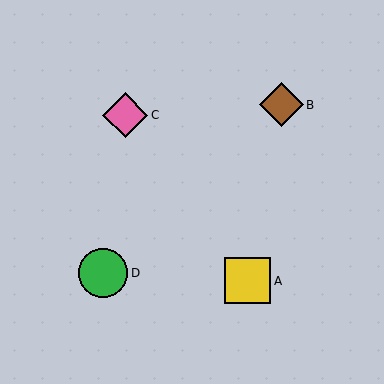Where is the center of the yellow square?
The center of the yellow square is at (248, 281).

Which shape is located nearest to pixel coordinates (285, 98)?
The brown diamond (labeled B) at (281, 105) is nearest to that location.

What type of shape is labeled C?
Shape C is a pink diamond.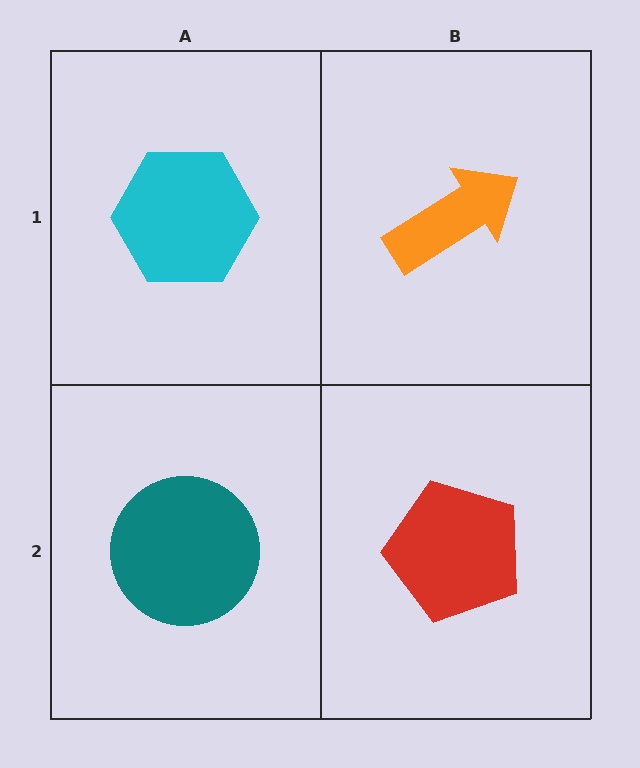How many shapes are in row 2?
2 shapes.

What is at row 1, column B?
An orange arrow.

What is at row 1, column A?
A cyan hexagon.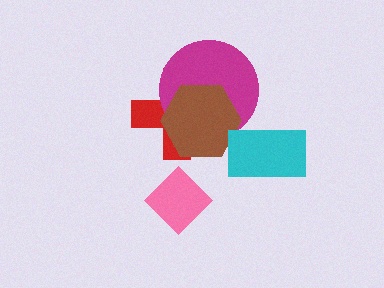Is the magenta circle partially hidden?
Yes, it is partially covered by another shape.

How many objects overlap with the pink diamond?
0 objects overlap with the pink diamond.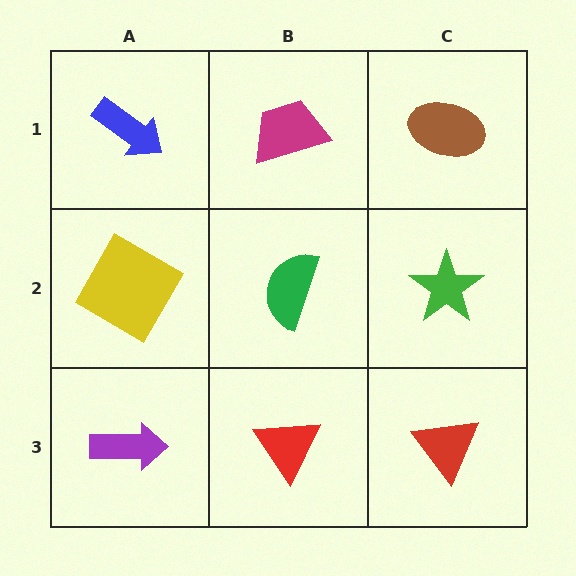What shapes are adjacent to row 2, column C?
A brown ellipse (row 1, column C), a red triangle (row 3, column C), a green semicircle (row 2, column B).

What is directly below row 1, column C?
A green star.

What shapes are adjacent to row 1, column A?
A yellow diamond (row 2, column A), a magenta trapezoid (row 1, column B).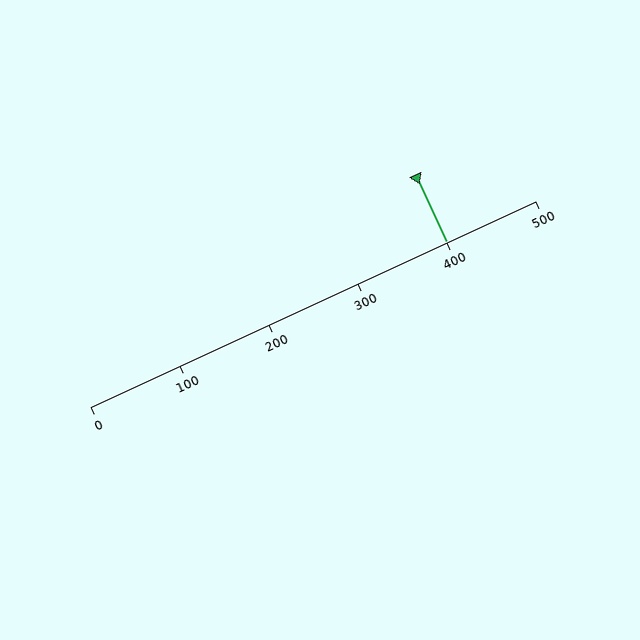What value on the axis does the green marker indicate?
The marker indicates approximately 400.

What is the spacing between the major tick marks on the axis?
The major ticks are spaced 100 apart.